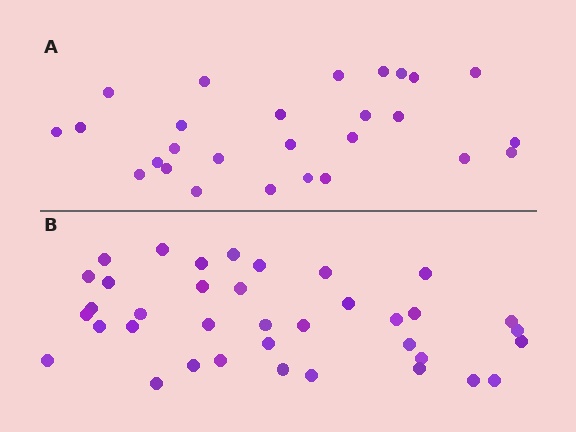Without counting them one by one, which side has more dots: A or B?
Region B (the bottom region) has more dots.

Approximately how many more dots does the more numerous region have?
Region B has roughly 10 or so more dots than region A.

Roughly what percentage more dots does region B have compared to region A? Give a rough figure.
About 35% more.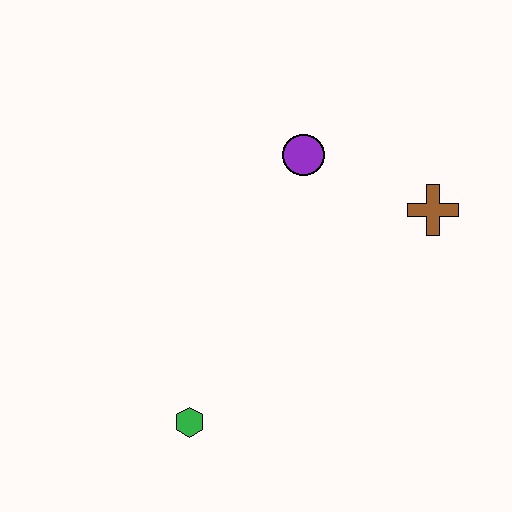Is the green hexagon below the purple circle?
Yes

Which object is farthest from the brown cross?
The green hexagon is farthest from the brown cross.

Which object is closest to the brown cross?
The purple circle is closest to the brown cross.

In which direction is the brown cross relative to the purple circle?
The brown cross is to the right of the purple circle.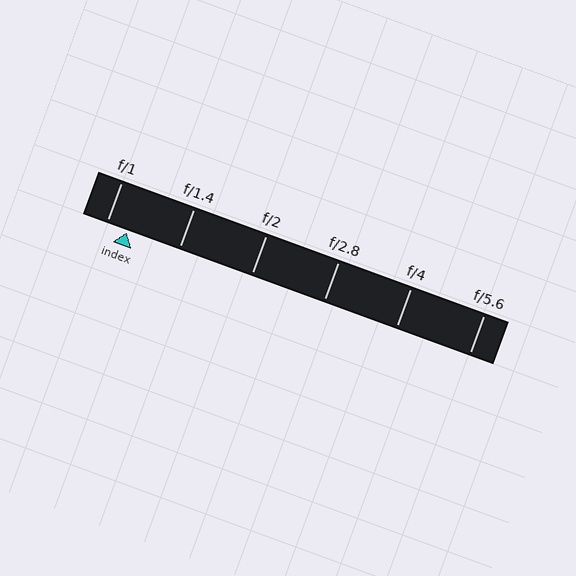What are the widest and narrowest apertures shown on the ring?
The widest aperture shown is f/1 and the narrowest is f/5.6.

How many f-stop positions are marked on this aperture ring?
There are 6 f-stop positions marked.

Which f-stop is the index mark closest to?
The index mark is closest to f/1.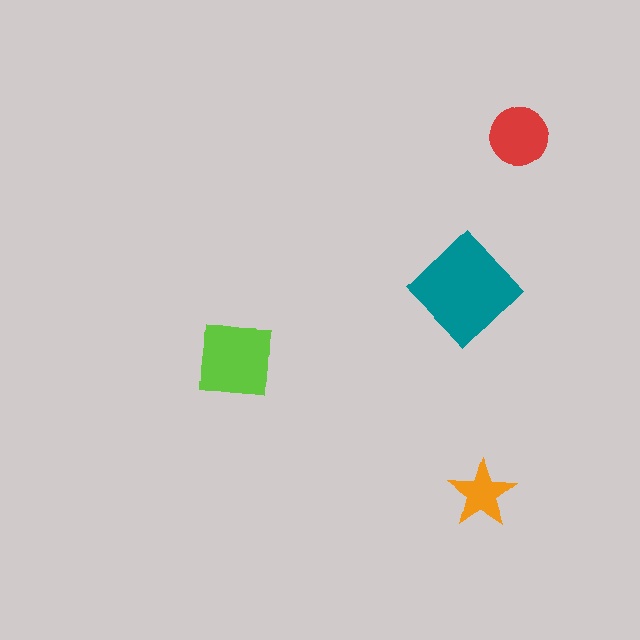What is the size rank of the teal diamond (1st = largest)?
1st.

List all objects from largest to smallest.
The teal diamond, the lime square, the red circle, the orange star.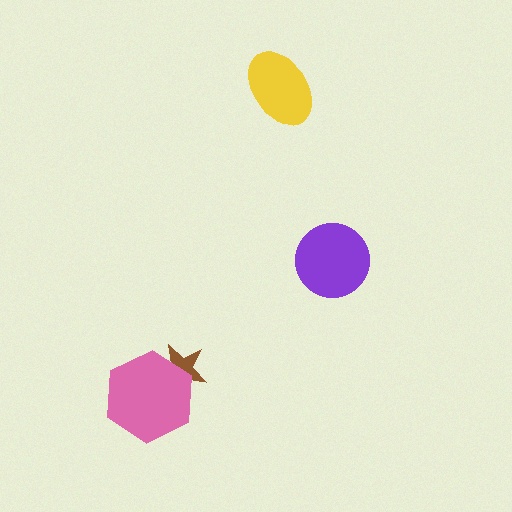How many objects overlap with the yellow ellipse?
0 objects overlap with the yellow ellipse.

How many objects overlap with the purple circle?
0 objects overlap with the purple circle.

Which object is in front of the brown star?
The pink hexagon is in front of the brown star.